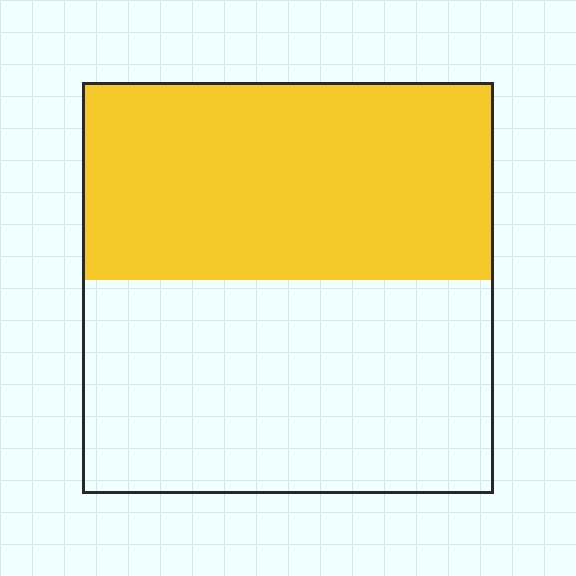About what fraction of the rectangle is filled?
About one half (1/2).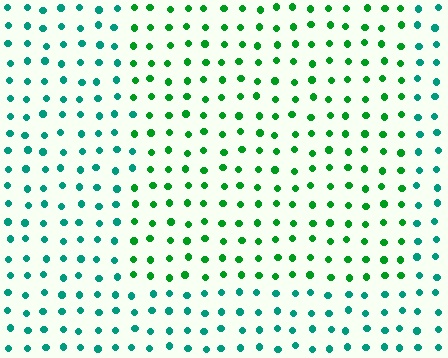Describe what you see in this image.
The image is filled with small teal elements in a uniform arrangement. A rectangle-shaped region is visible where the elements are tinted to a slightly different hue, forming a subtle color boundary.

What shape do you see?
I see a rectangle.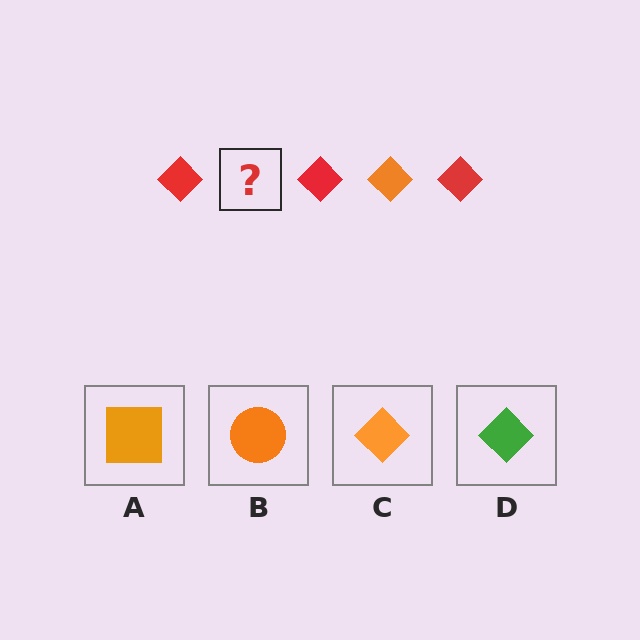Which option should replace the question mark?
Option C.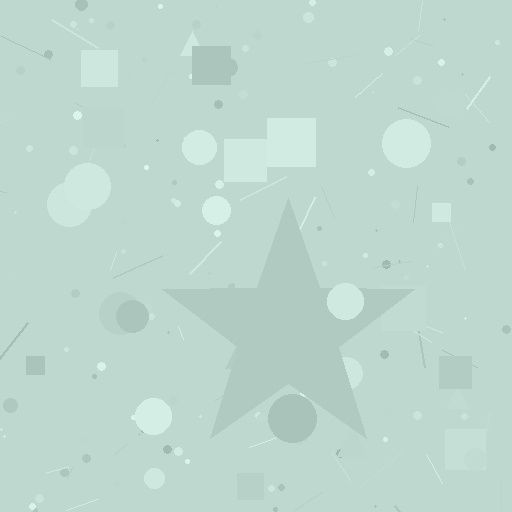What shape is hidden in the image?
A star is hidden in the image.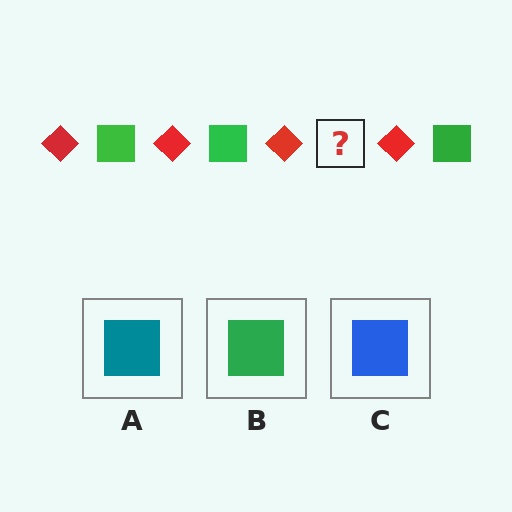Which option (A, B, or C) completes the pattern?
B.